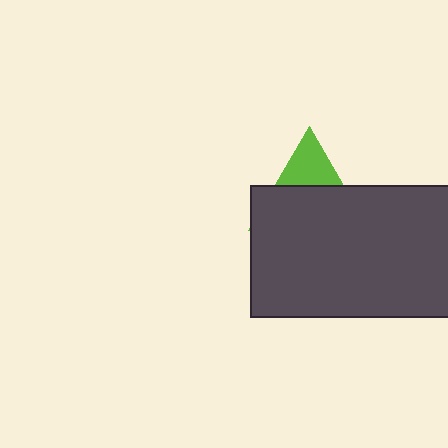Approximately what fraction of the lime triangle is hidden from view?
Roughly 68% of the lime triangle is hidden behind the dark gray rectangle.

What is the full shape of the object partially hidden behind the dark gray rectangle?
The partially hidden object is a lime triangle.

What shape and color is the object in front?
The object in front is a dark gray rectangle.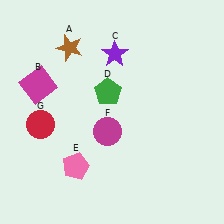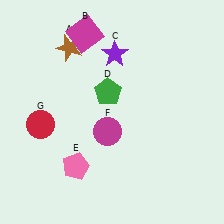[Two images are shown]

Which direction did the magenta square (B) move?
The magenta square (B) moved up.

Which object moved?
The magenta square (B) moved up.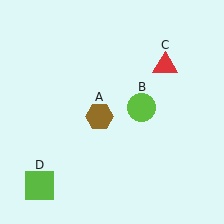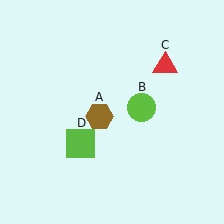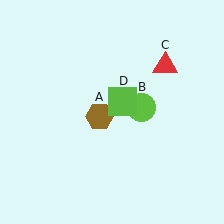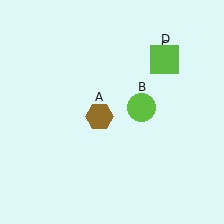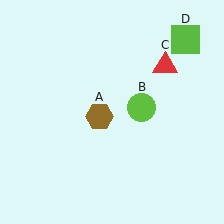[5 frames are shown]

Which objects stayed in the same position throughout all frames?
Brown hexagon (object A) and lime circle (object B) and red triangle (object C) remained stationary.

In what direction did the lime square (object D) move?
The lime square (object D) moved up and to the right.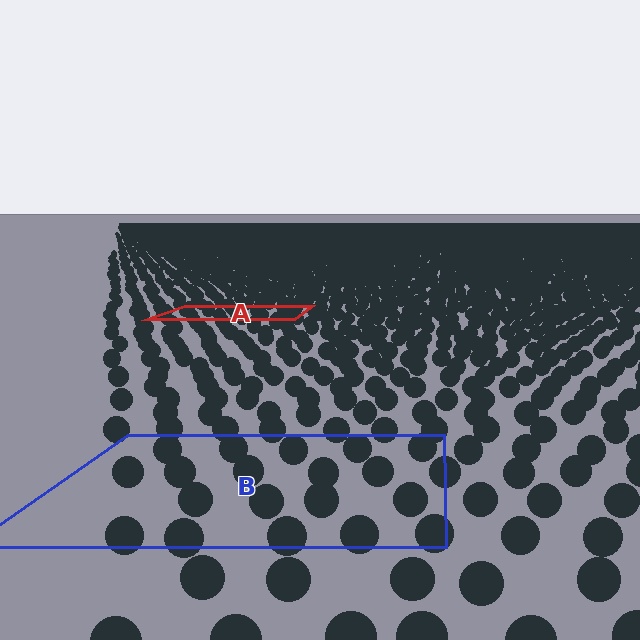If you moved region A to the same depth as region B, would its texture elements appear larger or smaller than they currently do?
They would appear larger. At a closer depth, the same texture elements are projected at a bigger on-screen size.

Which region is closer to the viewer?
Region B is closer. The texture elements there are larger and more spread out.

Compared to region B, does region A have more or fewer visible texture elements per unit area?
Region A has more texture elements per unit area — they are packed more densely because it is farther away.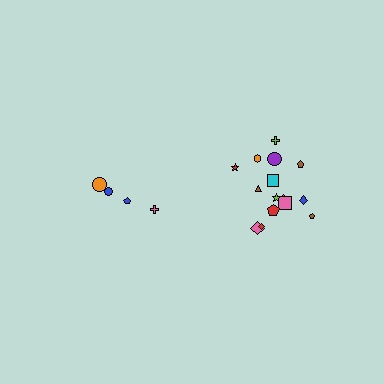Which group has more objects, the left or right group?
The right group.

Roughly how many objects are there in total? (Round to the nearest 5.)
Roughly 20 objects in total.